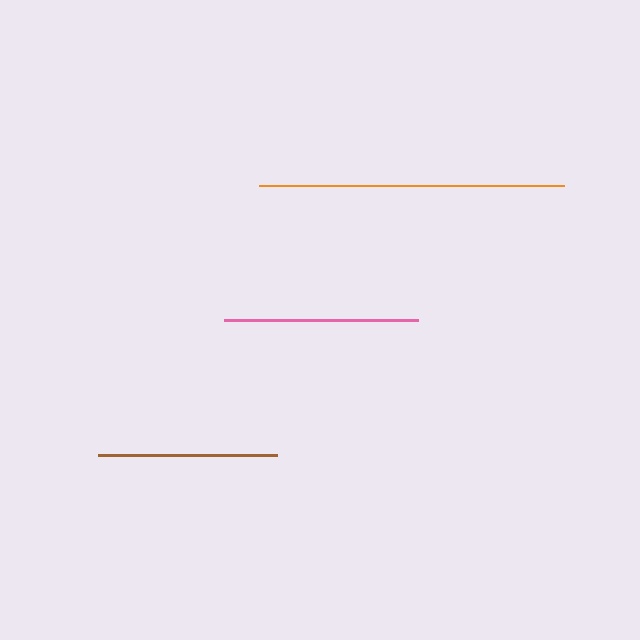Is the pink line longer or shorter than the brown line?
The pink line is longer than the brown line.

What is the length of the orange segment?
The orange segment is approximately 305 pixels long.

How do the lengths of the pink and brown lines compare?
The pink and brown lines are approximately the same length.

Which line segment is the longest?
The orange line is the longest at approximately 305 pixels.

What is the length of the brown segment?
The brown segment is approximately 178 pixels long.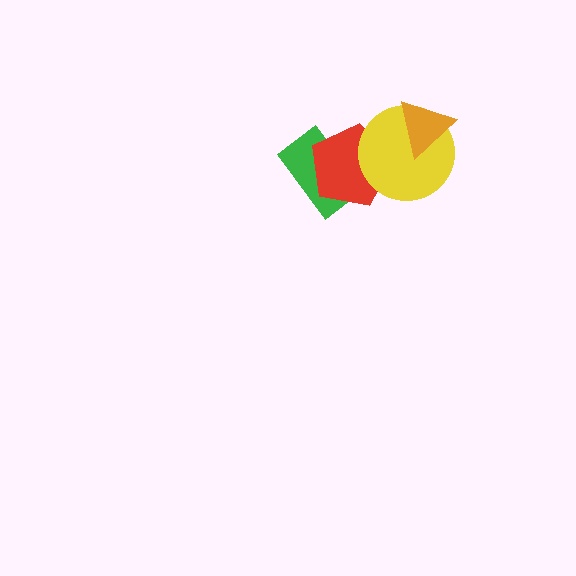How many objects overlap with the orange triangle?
1 object overlaps with the orange triangle.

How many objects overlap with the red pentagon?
2 objects overlap with the red pentagon.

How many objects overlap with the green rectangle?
1 object overlaps with the green rectangle.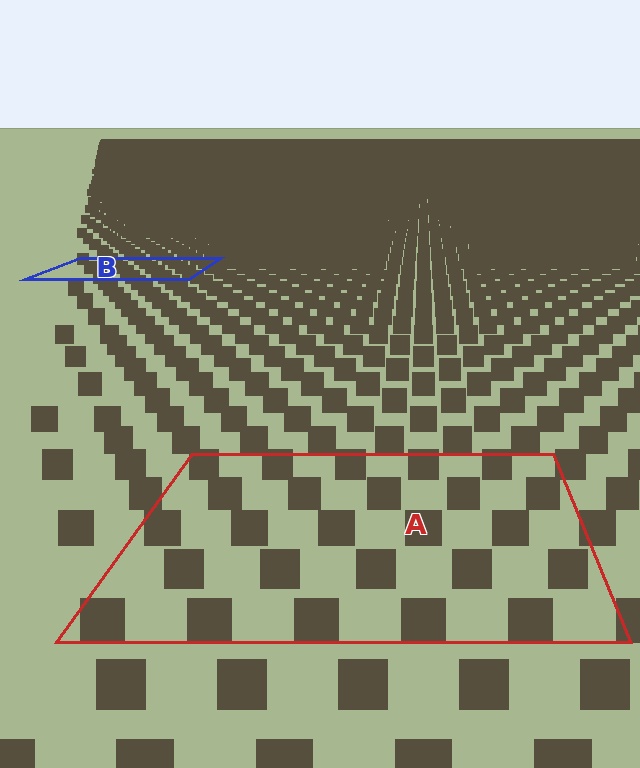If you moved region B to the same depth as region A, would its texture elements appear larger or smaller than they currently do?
They would appear larger. At a closer depth, the same texture elements are projected at a bigger on-screen size.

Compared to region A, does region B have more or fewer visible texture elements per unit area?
Region B has more texture elements per unit area — they are packed more densely because it is farther away.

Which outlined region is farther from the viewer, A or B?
Region B is farther from the viewer — the texture elements inside it appear smaller and more densely packed.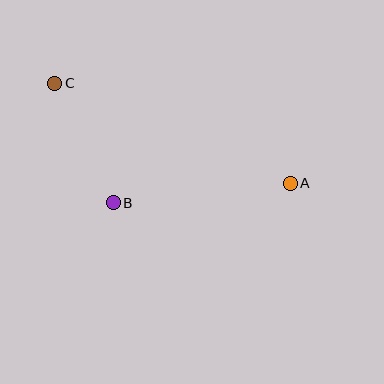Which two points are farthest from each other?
Points A and C are farthest from each other.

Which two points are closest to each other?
Points B and C are closest to each other.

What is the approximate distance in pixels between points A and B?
The distance between A and B is approximately 178 pixels.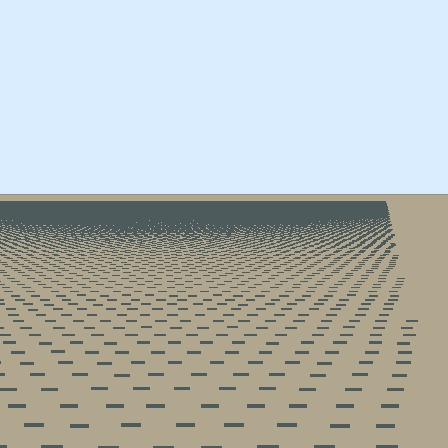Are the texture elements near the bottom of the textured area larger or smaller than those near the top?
Larger. Near the bottom, elements are closer to the viewer and appear at a bigger on-screen size.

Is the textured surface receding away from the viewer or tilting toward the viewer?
The surface is receding away from the viewer. Texture elements get smaller and denser toward the top.